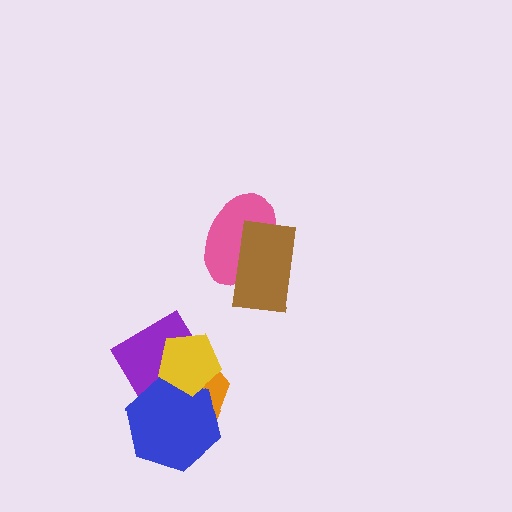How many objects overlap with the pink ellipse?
1 object overlaps with the pink ellipse.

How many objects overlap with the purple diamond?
3 objects overlap with the purple diamond.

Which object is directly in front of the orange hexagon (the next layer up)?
The blue hexagon is directly in front of the orange hexagon.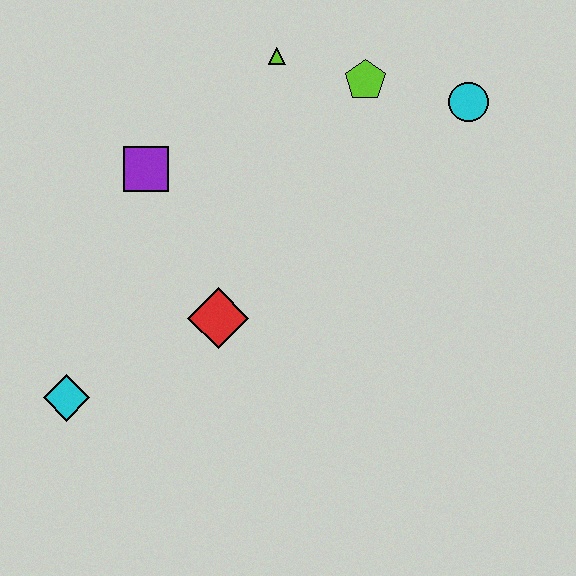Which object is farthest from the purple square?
The cyan circle is farthest from the purple square.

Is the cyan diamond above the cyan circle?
No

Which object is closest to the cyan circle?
The lime pentagon is closest to the cyan circle.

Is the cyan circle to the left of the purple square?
No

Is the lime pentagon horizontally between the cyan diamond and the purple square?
No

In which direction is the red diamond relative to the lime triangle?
The red diamond is below the lime triangle.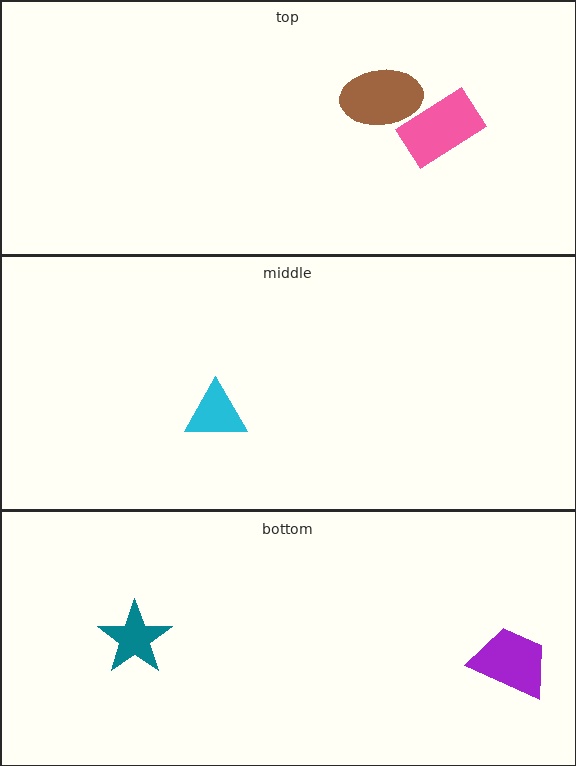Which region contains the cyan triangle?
The middle region.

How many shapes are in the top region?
2.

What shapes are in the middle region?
The cyan triangle.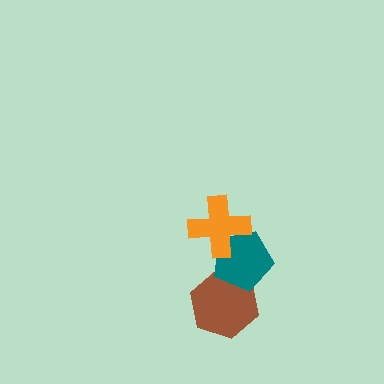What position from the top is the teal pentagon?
The teal pentagon is 2nd from the top.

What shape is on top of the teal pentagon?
The orange cross is on top of the teal pentagon.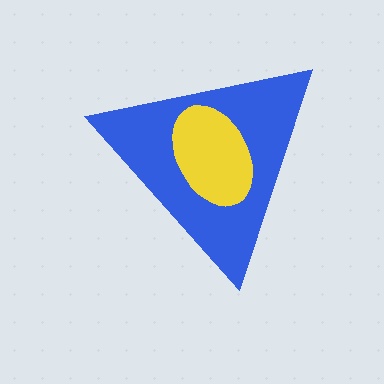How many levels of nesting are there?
2.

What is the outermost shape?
The blue triangle.